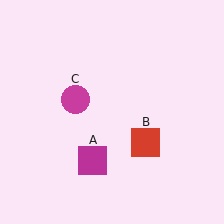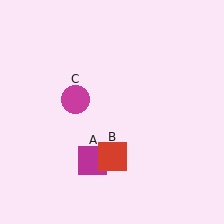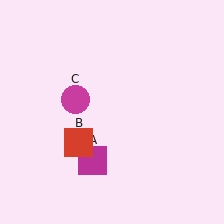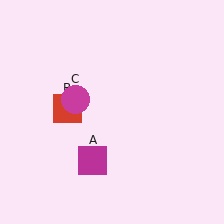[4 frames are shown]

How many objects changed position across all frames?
1 object changed position: red square (object B).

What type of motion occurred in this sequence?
The red square (object B) rotated clockwise around the center of the scene.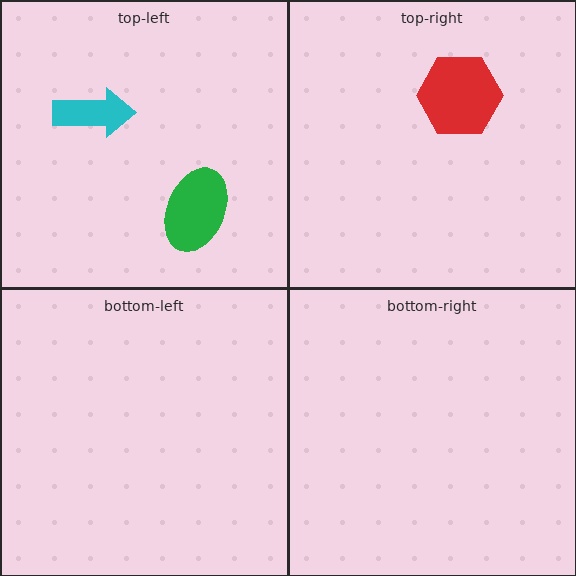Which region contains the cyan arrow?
The top-left region.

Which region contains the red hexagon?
The top-right region.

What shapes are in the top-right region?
The red hexagon.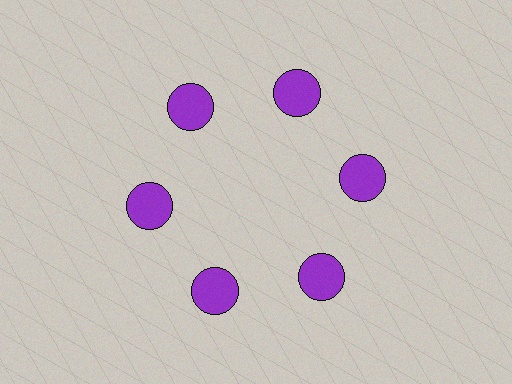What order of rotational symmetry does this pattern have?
This pattern has 6-fold rotational symmetry.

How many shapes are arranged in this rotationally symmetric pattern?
There are 6 shapes, arranged in 6 groups of 1.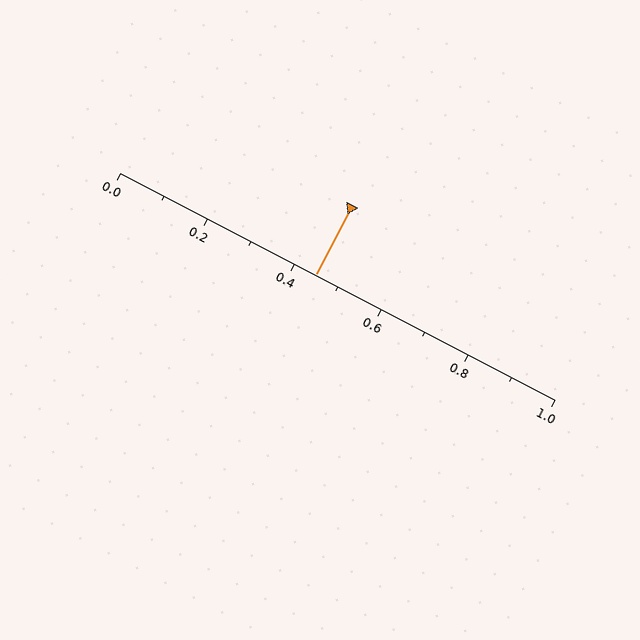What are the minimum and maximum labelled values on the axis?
The axis runs from 0.0 to 1.0.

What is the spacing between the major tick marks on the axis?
The major ticks are spaced 0.2 apart.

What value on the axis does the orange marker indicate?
The marker indicates approximately 0.45.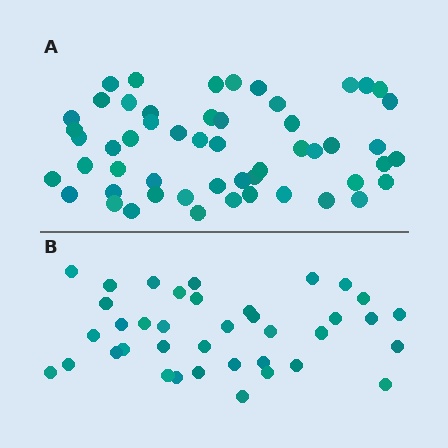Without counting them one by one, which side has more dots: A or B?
Region A (the top region) has more dots.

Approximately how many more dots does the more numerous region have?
Region A has approximately 15 more dots than region B.